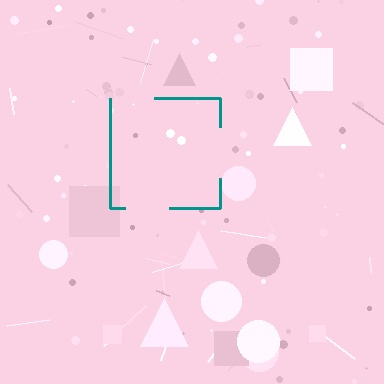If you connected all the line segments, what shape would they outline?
They would outline a square.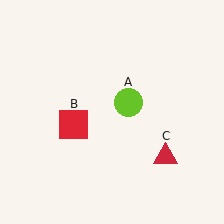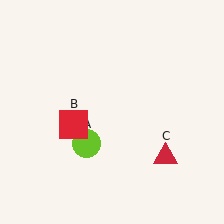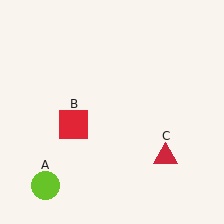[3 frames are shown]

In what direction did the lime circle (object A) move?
The lime circle (object A) moved down and to the left.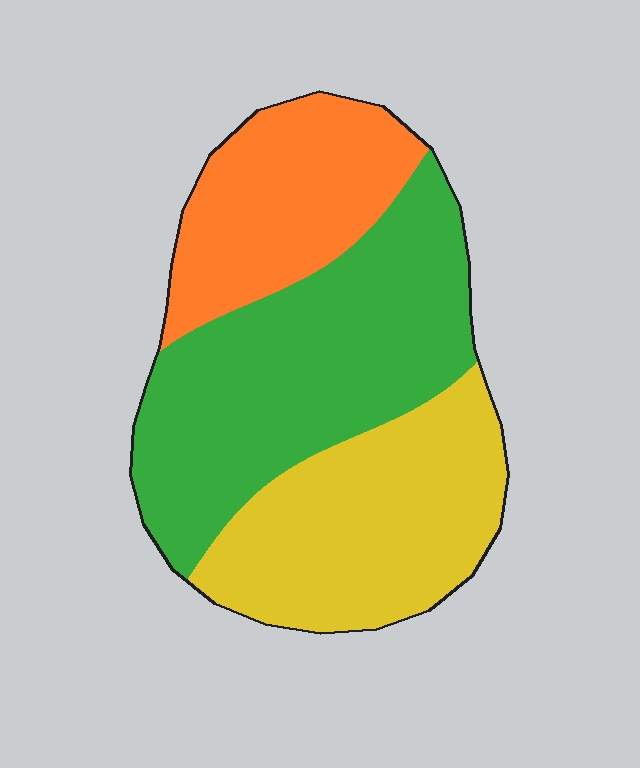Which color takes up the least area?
Orange, at roughly 25%.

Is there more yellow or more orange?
Yellow.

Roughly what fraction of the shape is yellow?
Yellow takes up about one third (1/3) of the shape.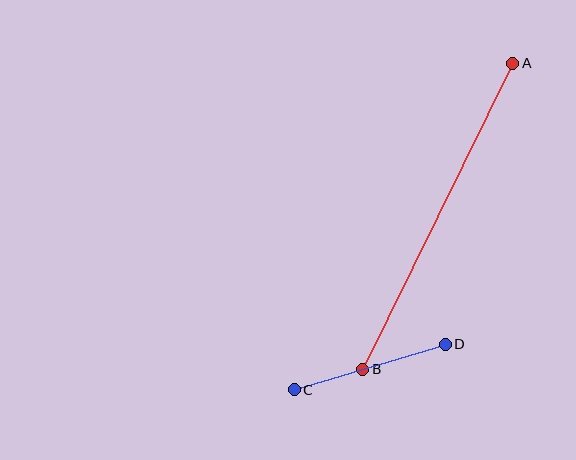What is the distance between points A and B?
The distance is approximately 341 pixels.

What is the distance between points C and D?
The distance is approximately 157 pixels.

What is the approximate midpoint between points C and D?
The midpoint is at approximately (370, 367) pixels.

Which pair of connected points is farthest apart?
Points A and B are farthest apart.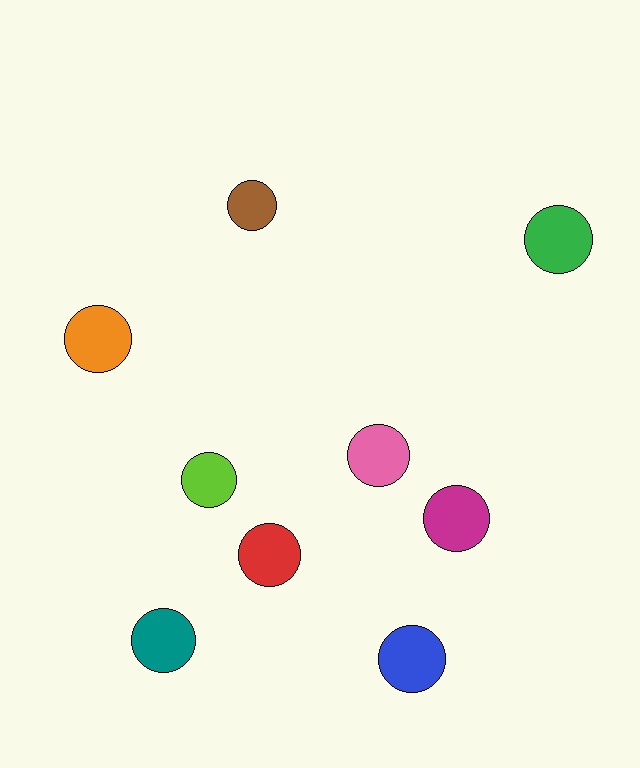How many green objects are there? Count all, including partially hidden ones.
There is 1 green object.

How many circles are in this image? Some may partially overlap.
There are 9 circles.